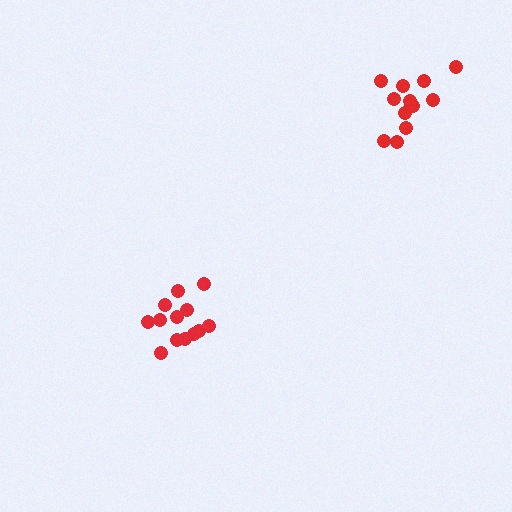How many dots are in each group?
Group 1: 13 dots, Group 2: 13 dots (26 total).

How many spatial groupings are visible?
There are 2 spatial groupings.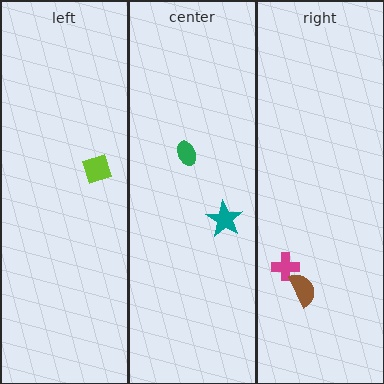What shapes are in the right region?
The magenta cross, the brown semicircle.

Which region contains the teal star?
The center region.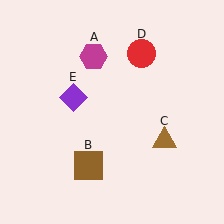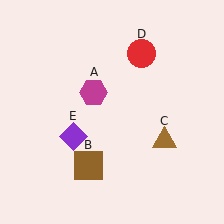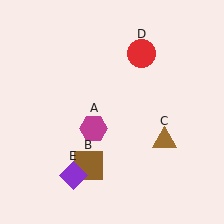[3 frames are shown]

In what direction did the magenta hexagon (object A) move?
The magenta hexagon (object A) moved down.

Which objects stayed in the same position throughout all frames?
Brown square (object B) and brown triangle (object C) and red circle (object D) remained stationary.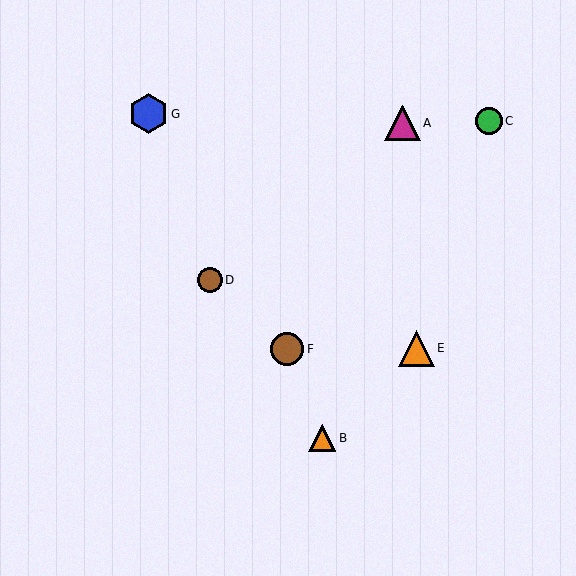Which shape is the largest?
The blue hexagon (labeled G) is the largest.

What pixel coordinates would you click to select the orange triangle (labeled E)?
Click at (416, 348) to select the orange triangle E.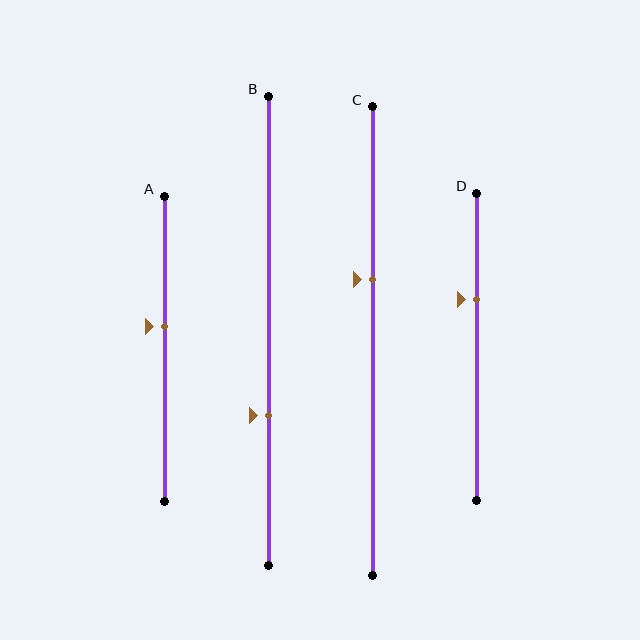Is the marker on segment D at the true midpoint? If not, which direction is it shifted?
No, the marker on segment D is shifted upward by about 15% of the segment length.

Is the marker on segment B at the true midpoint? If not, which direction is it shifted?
No, the marker on segment B is shifted downward by about 18% of the segment length.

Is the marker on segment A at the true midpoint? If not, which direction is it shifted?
No, the marker on segment A is shifted upward by about 7% of the segment length.